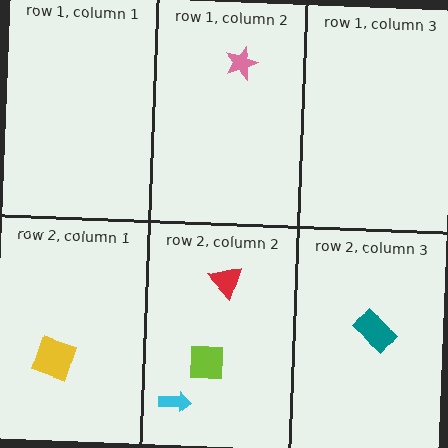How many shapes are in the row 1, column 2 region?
1.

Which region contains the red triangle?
The row 2, column 2 region.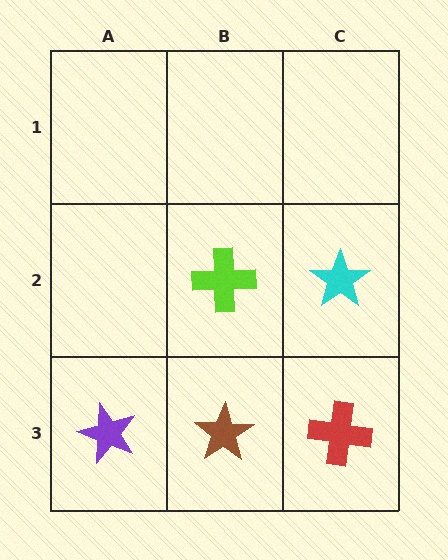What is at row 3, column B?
A brown star.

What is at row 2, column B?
A lime cross.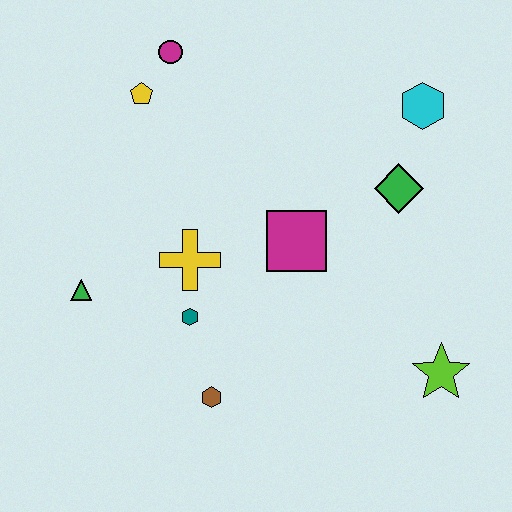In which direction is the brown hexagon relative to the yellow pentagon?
The brown hexagon is below the yellow pentagon.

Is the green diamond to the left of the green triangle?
No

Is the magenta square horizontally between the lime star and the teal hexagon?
Yes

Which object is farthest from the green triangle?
The cyan hexagon is farthest from the green triangle.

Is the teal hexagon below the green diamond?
Yes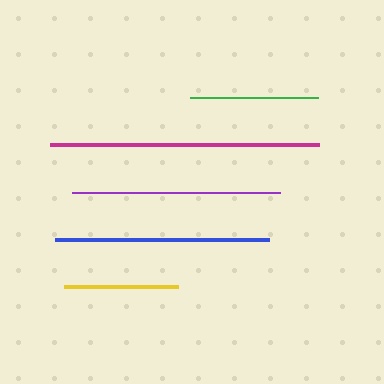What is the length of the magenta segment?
The magenta segment is approximately 269 pixels long.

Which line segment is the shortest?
The yellow line is the shortest at approximately 114 pixels.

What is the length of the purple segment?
The purple segment is approximately 208 pixels long.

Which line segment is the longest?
The magenta line is the longest at approximately 269 pixels.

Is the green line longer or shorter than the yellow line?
The green line is longer than the yellow line.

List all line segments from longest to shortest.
From longest to shortest: magenta, blue, purple, green, yellow.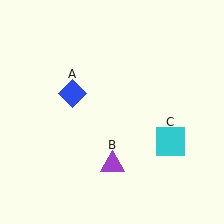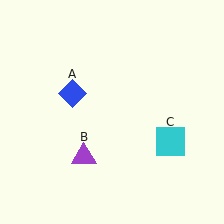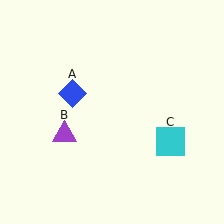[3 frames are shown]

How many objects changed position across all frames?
1 object changed position: purple triangle (object B).